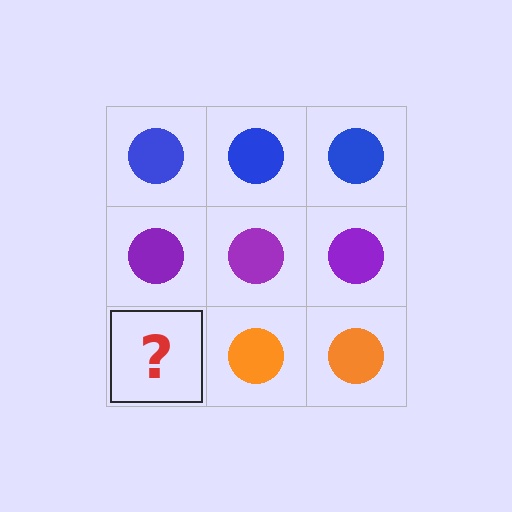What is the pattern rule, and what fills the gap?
The rule is that each row has a consistent color. The gap should be filled with an orange circle.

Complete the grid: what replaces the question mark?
The question mark should be replaced with an orange circle.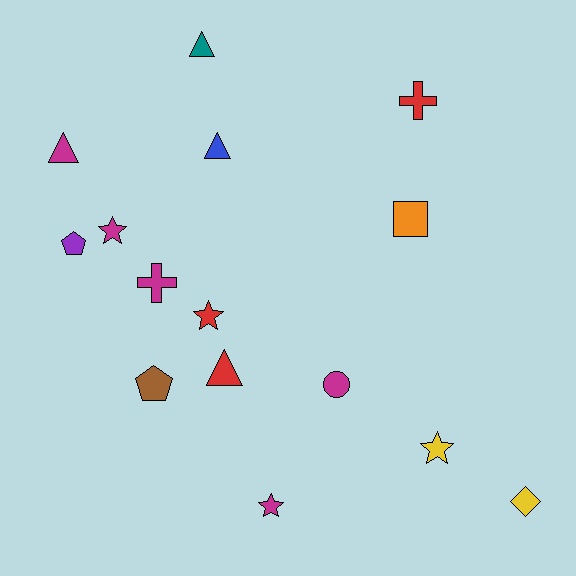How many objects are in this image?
There are 15 objects.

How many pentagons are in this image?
There are 2 pentagons.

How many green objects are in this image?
There are no green objects.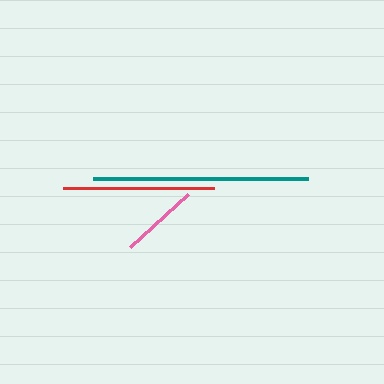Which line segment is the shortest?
The pink line is the shortest at approximately 79 pixels.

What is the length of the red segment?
The red segment is approximately 151 pixels long.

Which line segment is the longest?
The teal line is the longest at approximately 216 pixels.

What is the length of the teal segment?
The teal segment is approximately 216 pixels long.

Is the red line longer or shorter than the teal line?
The teal line is longer than the red line.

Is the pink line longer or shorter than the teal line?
The teal line is longer than the pink line.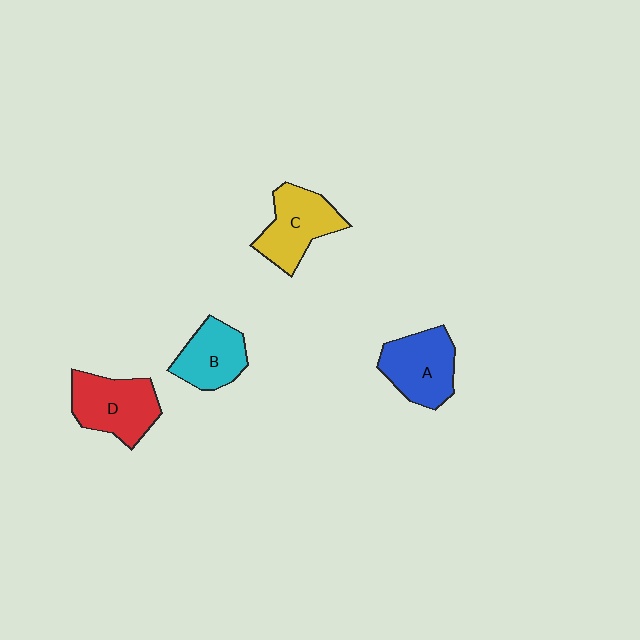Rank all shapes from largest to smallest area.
From largest to smallest: D (red), A (blue), C (yellow), B (cyan).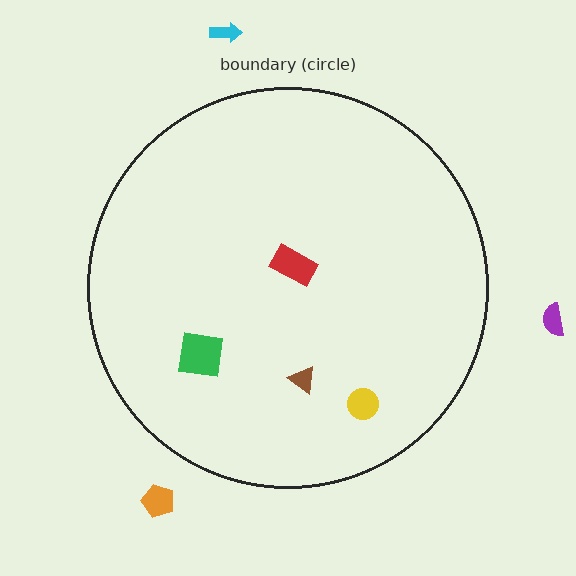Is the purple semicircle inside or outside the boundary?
Outside.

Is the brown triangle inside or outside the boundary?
Inside.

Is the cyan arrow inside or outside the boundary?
Outside.